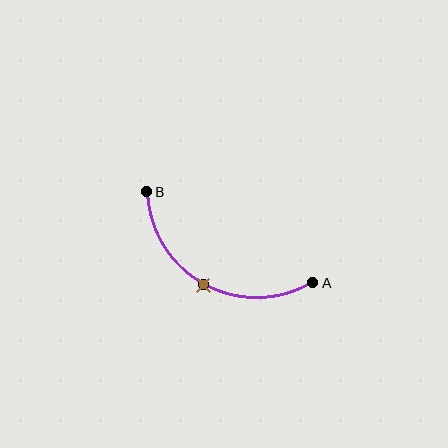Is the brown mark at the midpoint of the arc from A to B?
Yes. The brown mark lies on the arc at equal arc-length from both A and B — it is the arc midpoint.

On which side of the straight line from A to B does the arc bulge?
The arc bulges below the straight line connecting A and B.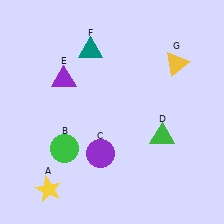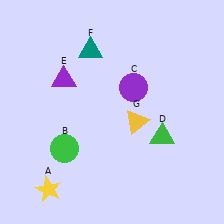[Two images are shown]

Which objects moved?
The objects that moved are: the purple circle (C), the yellow triangle (G).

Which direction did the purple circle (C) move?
The purple circle (C) moved up.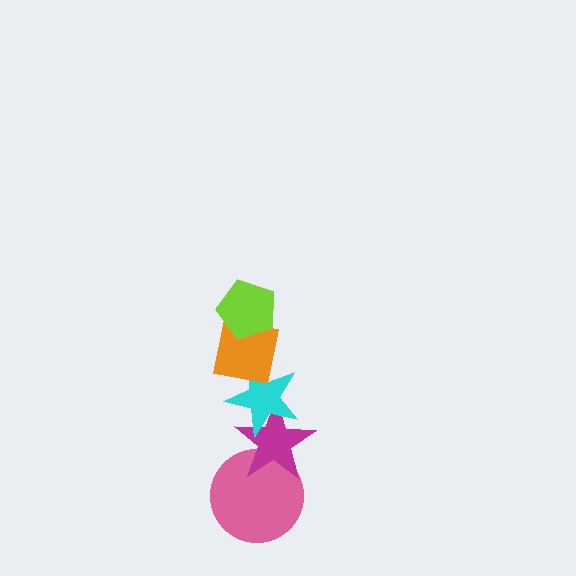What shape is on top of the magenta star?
The cyan star is on top of the magenta star.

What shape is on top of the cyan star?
The orange square is on top of the cyan star.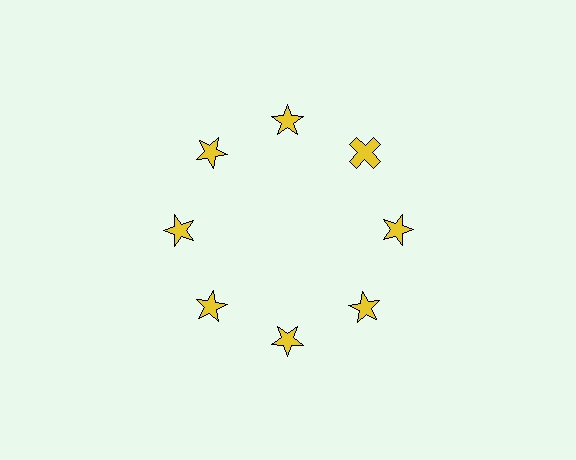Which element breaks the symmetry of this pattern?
The yellow cross at roughly the 2 o'clock position breaks the symmetry. All other shapes are yellow stars.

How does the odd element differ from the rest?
It has a different shape: cross instead of star.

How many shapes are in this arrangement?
There are 8 shapes arranged in a ring pattern.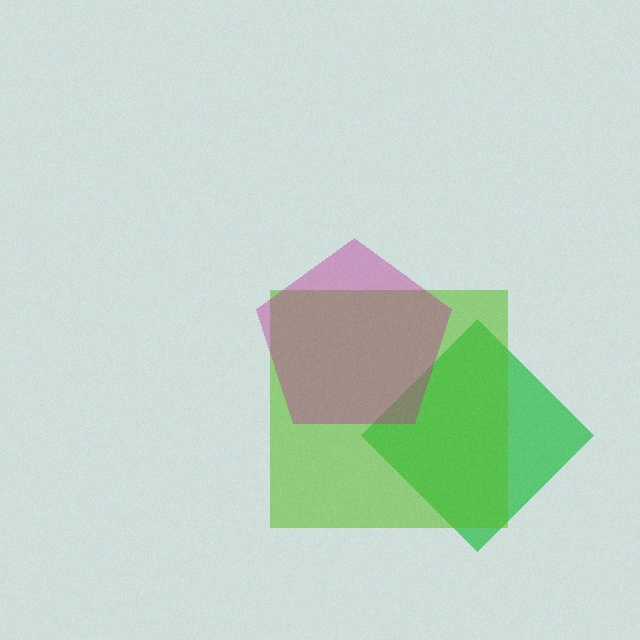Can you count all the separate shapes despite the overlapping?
Yes, there are 3 separate shapes.